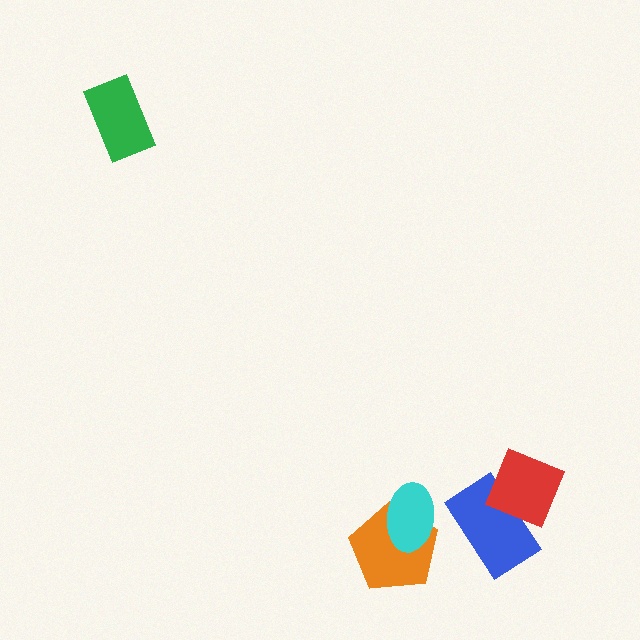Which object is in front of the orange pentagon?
The cyan ellipse is in front of the orange pentagon.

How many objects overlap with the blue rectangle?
1 object overlaps with the blue rectangle.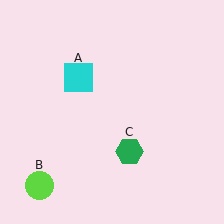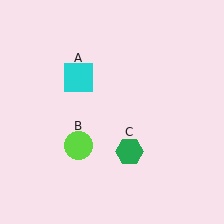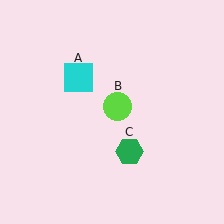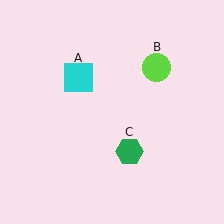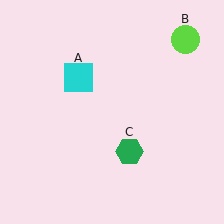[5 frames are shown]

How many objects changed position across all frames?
1 object changed position: lime circle (object B).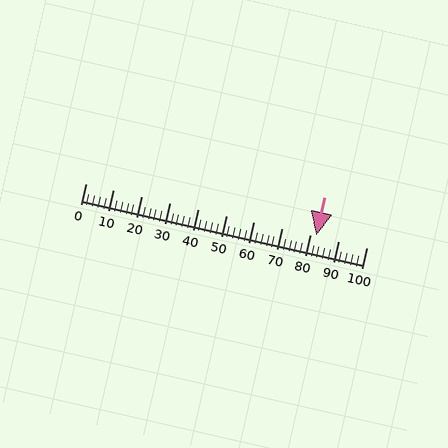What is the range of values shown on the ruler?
The ruler shows values from 0 to 100.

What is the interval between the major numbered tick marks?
The major tick marks are spaced 10 units apart.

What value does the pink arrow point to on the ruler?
The pink arrow points to approximately 82.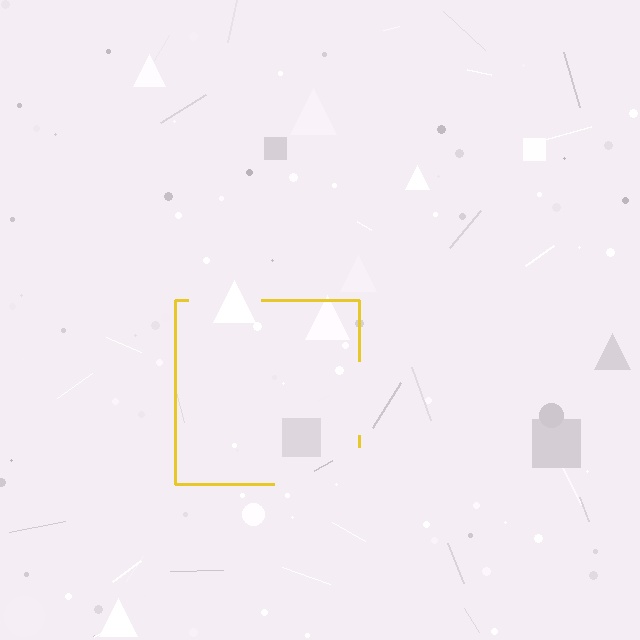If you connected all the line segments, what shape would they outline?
They would outline a square.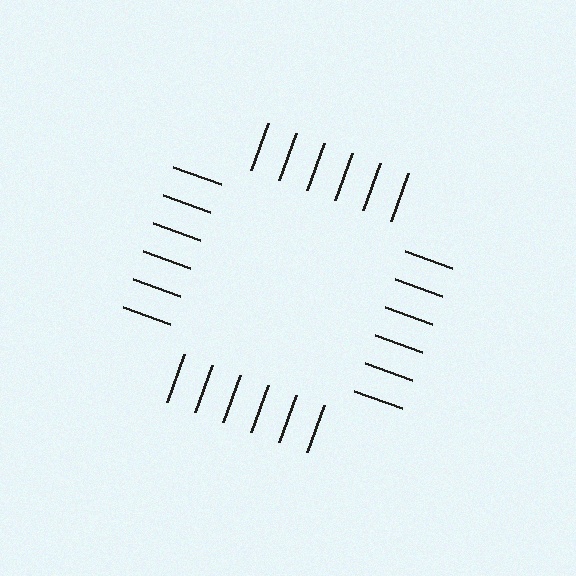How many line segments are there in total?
24 — 6 along each of the 4 edges.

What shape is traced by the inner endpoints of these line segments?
An illusory square — the line segments terminate on its edges but no continuous stroke is drawn.